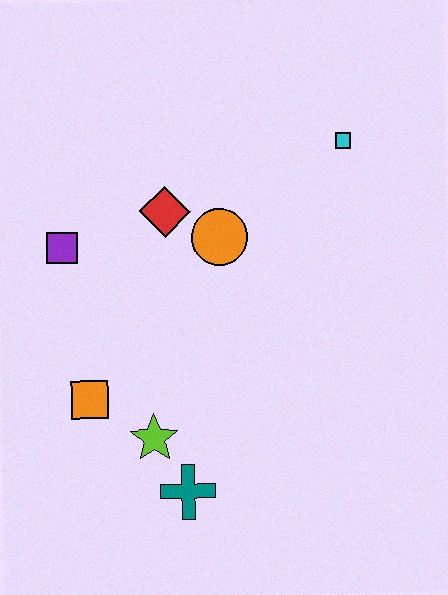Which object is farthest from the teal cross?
The cyan square is farthest from the teal cross.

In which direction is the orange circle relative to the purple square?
The orange circle is to the right of the purple square.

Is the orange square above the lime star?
Yes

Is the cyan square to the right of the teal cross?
Yes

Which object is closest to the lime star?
The teal cross is closest to the lime star.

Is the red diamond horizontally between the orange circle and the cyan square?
No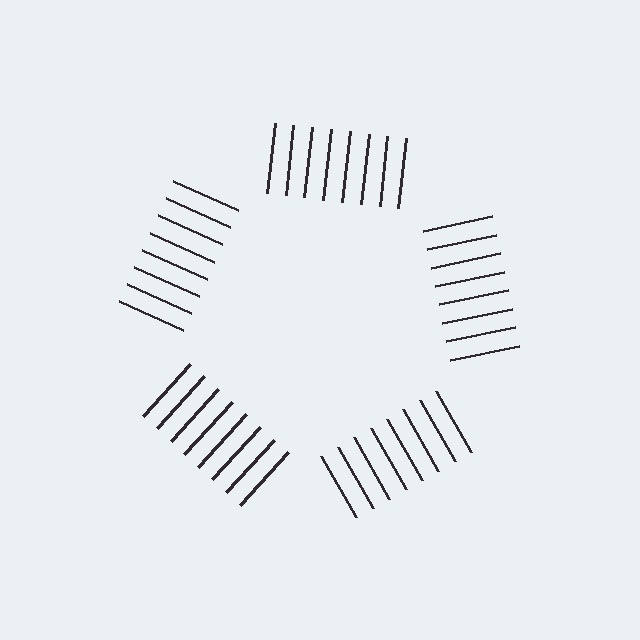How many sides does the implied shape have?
5 sides — the line-ends trace a pentagon.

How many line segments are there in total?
40 — 8 along each of the 5 edges.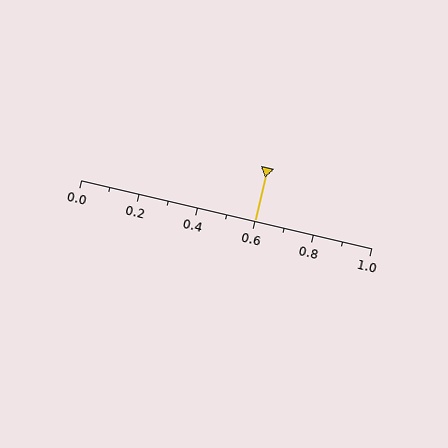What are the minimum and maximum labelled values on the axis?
The axis runs from 0.0 to 1.0.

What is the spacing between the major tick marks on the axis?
The major ticks are spaced 0.2 apart.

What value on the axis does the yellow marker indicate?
The marker indicates approximately 0.6.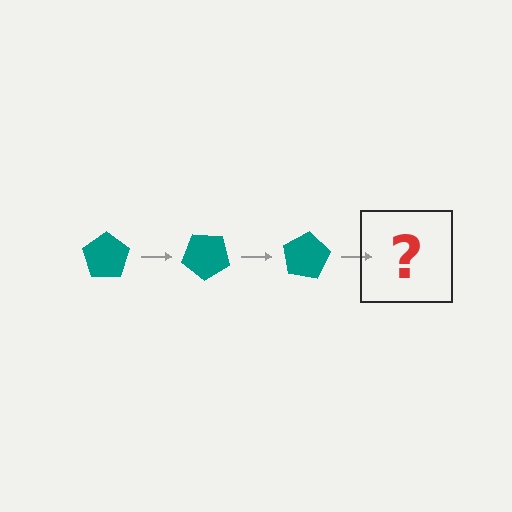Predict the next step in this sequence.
The next step is a teal pentagon rotated 120 degrees.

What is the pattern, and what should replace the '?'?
The pattern is that the pentagon rotates 40 degrees each step. The '?' should be a teal pentagon rotated 120 degrees.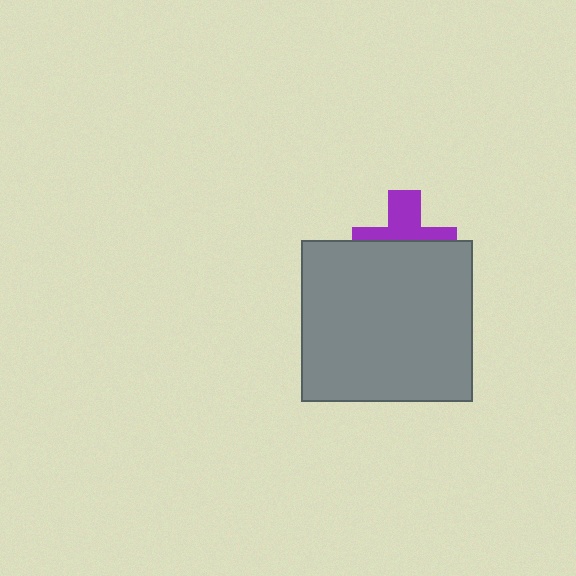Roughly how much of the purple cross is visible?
A small part of it is visible (roughly 43%).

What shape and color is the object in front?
The object in front is a gray rectangle.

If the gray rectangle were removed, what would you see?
You would see the complete purple cross.